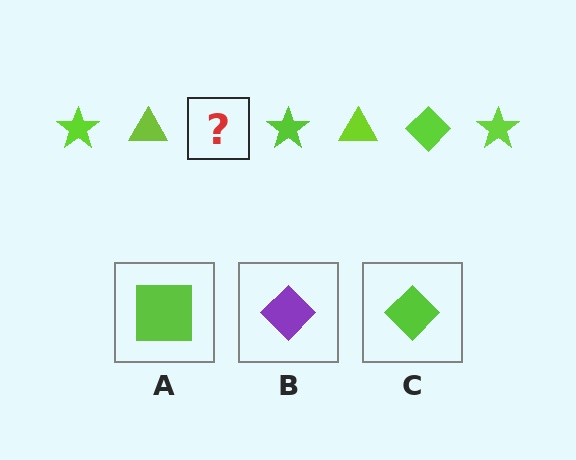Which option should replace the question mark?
Option C.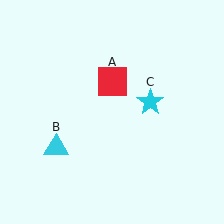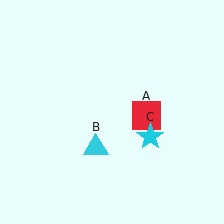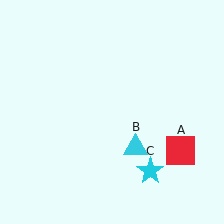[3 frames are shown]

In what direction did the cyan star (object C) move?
The cyan star (object C) moved down.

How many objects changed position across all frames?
3 objects changed position: red square (object A), cyan triangle (object B), cyan star (object C).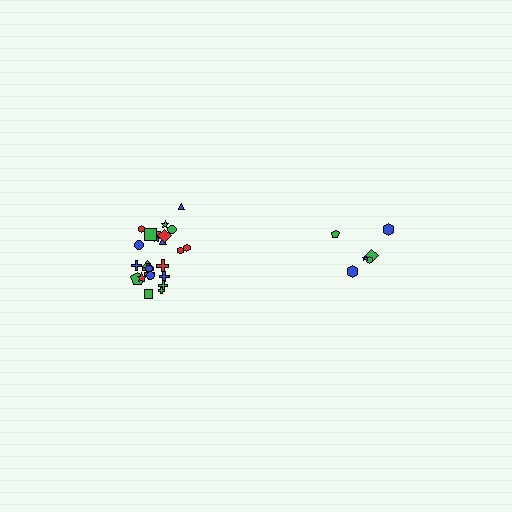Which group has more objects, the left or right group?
The left group.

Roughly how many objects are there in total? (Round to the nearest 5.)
Roughly 30 objects in total.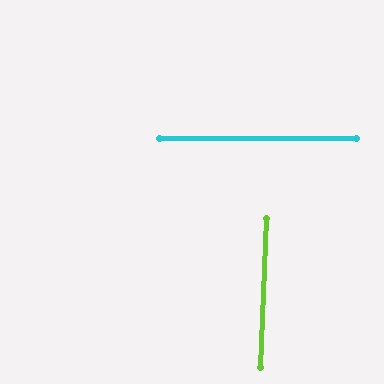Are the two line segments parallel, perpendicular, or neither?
Perpendicular — they meet at approximately 88°.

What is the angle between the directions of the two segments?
Approximately 88 degrees.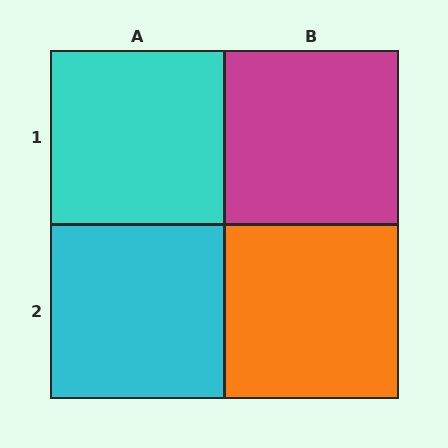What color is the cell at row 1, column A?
Cyan.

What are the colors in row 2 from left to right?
Cyan, orange.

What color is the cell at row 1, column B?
Magenta.